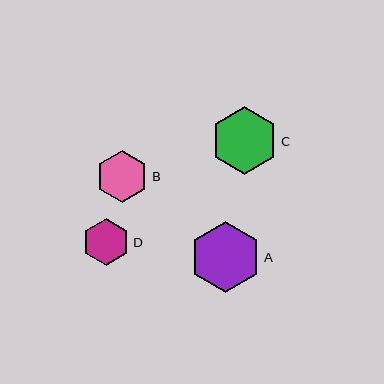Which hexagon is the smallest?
Hexagon D is the smallest with a size of approximately 48 pixels.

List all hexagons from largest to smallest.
From largest to smallest: A, C, B, D.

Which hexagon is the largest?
Hexagon A is the largest with a size of approximately 72 pixels.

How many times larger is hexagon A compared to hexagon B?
Hexagon A is approximately 1.4 times the size of hexagon B.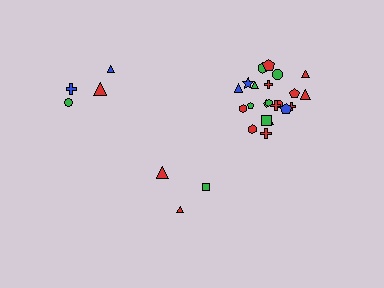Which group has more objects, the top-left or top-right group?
The top-right group.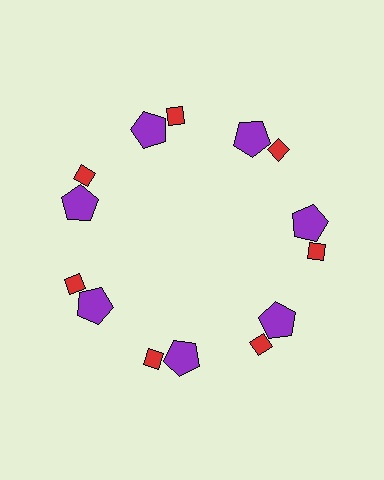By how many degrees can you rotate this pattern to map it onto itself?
The pattern maps onto itself every 51 degrees of rotation.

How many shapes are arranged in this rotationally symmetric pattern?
There are 14 shapes, arranged in 7 groups of 2.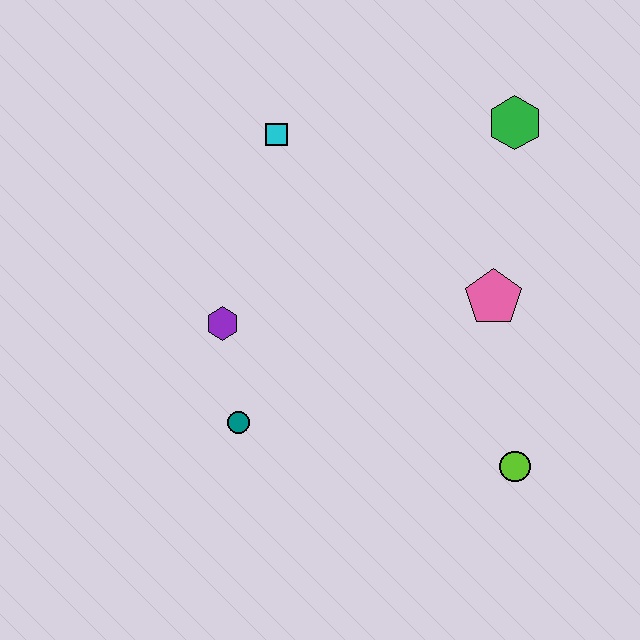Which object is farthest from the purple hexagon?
The green hexagon is farthest from the purple hexagon.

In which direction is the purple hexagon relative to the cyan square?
The purple hexagon is below the cyan square.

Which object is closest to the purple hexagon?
The teal circle is closest to the purple hexagon.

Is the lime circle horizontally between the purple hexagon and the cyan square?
No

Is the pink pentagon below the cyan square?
Yes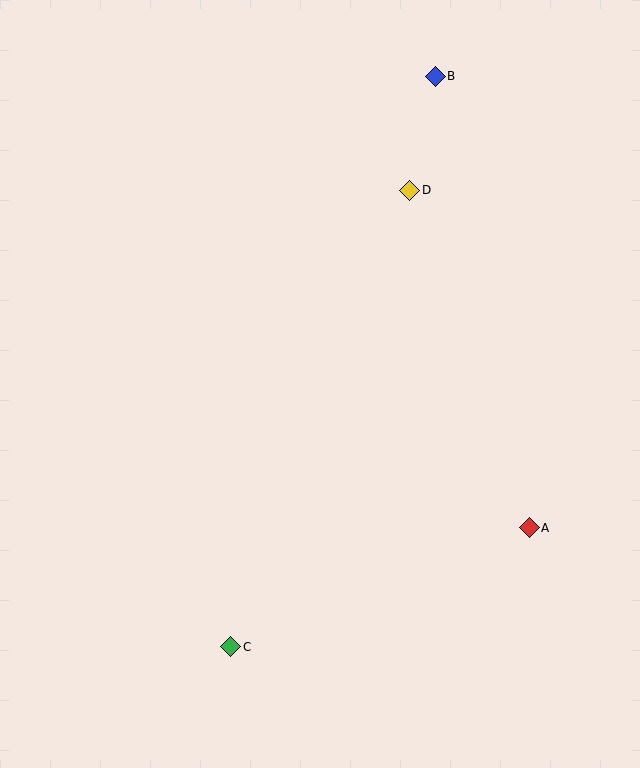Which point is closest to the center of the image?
Point D at (410, 190) is closest to the center.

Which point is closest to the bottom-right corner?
Point A is closest to the bottom-right corner.